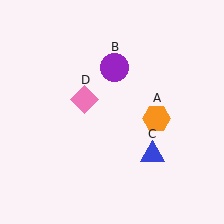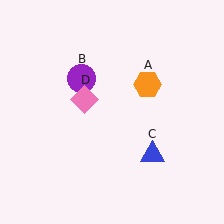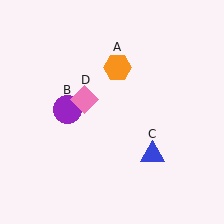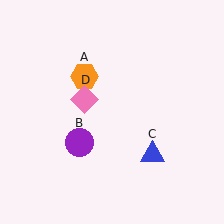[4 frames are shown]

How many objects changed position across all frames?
2 objects changed position: orange hexagon (object A), purple circle (object B).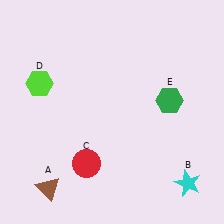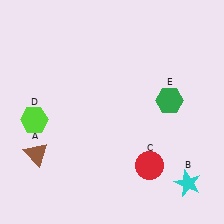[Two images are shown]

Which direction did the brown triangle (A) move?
The brown triangle (A) moved up.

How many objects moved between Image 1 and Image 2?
3 objects moved between the two images.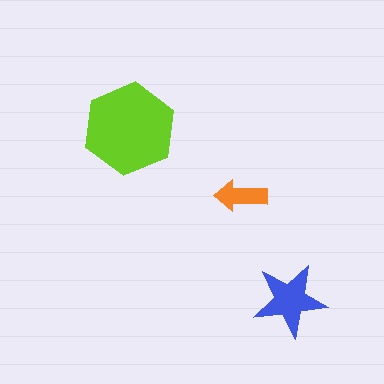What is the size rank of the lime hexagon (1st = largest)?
1st.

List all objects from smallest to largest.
The orange arrow, the blue star, the lime hexagon.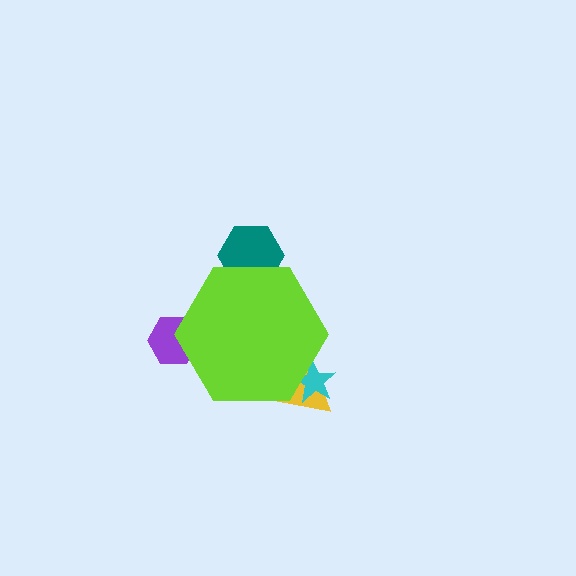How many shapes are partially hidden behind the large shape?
4 shapes are partially hidden.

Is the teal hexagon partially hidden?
Yes, the teal hexagon is partially hidden behind the lime hexagon.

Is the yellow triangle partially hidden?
Yes, the yellow triangle is partially hidden behind the lime hexagon.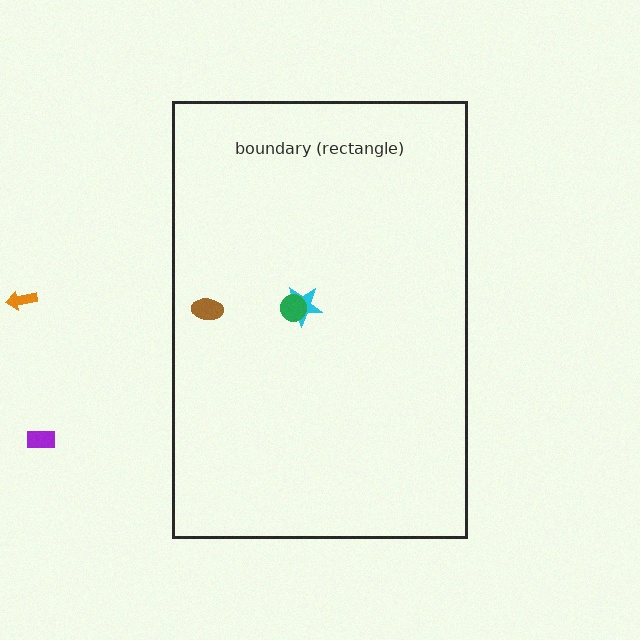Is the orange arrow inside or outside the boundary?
Outside.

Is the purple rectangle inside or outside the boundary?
Outside.